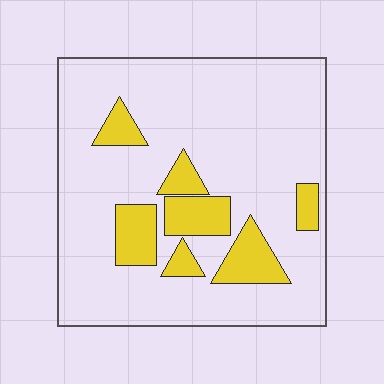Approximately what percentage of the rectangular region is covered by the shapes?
Approximately 20%.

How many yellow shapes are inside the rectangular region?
7.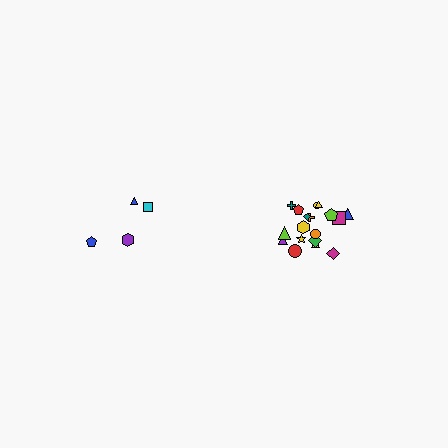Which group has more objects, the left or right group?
The right group.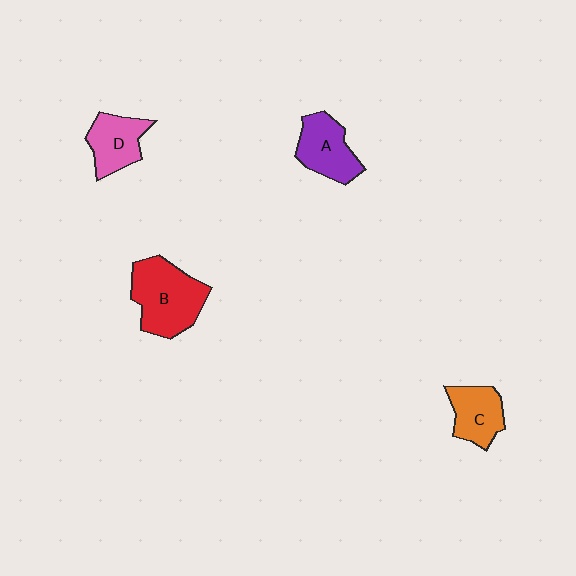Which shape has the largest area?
Shape B (red).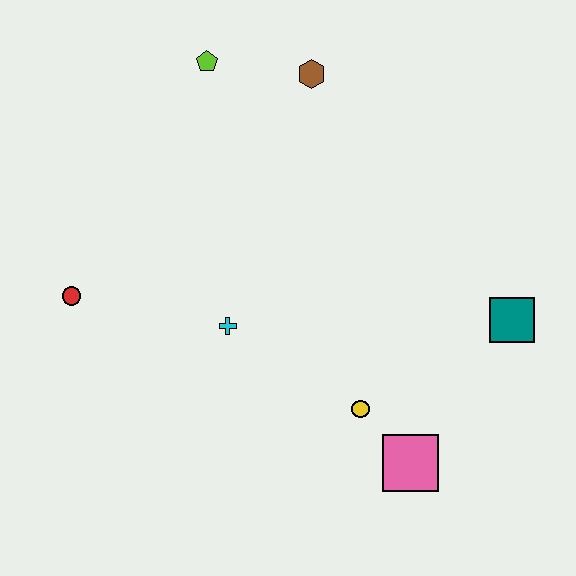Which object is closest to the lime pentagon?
The brown hexagon is closest to the lime pentagon.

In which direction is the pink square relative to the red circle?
The pink square is to the right of the red circle.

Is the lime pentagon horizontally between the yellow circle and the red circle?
Yes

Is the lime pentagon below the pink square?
No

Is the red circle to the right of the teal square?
No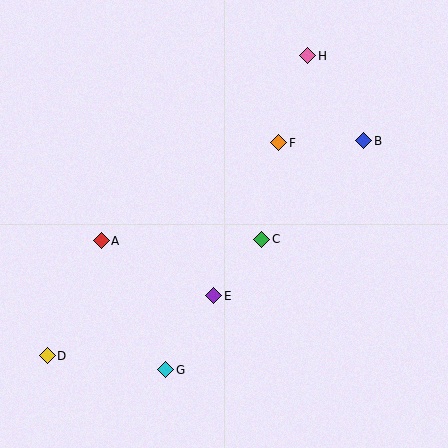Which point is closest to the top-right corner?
Point H is closest to the top-right corner.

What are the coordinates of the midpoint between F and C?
The midpoint between F and C is at (270, 191).